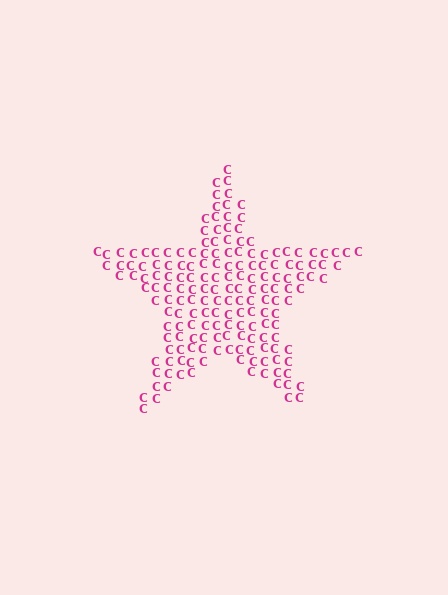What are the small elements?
The small elements are letter C's.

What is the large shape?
The large shape is a star.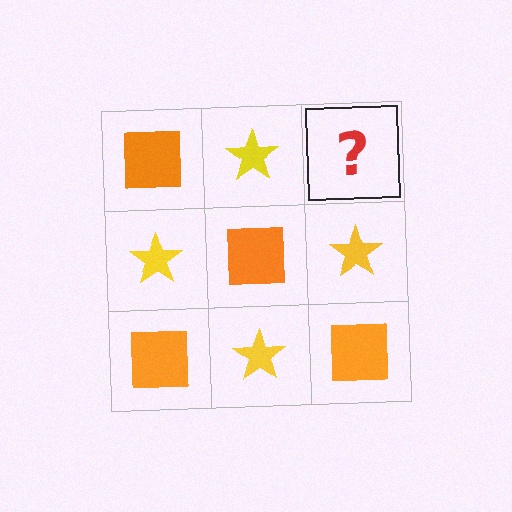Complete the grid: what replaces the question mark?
The question mark should be replaced with an orange square.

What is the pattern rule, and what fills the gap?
The rule is that it alternates orange square and yellow star in a checkerboard pattern. The gap should be filled with an orange square.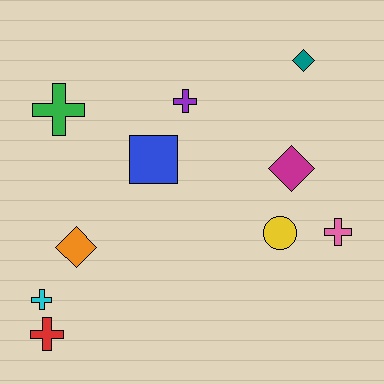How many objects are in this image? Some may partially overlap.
There are 10 objects.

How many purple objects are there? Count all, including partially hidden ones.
There is 1 purple object.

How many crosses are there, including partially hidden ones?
There are 5 crosses.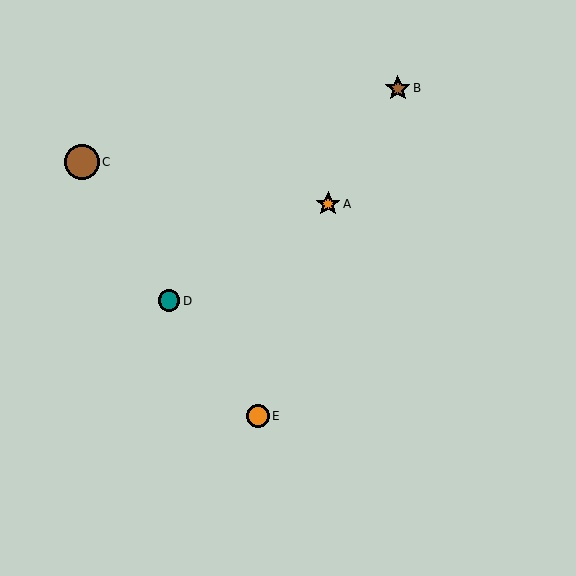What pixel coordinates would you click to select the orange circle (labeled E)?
Click at (258, 416) to select the orange circle E.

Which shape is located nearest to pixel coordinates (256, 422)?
The orange circle (labeled E) at (258, 416) is nearest to that location.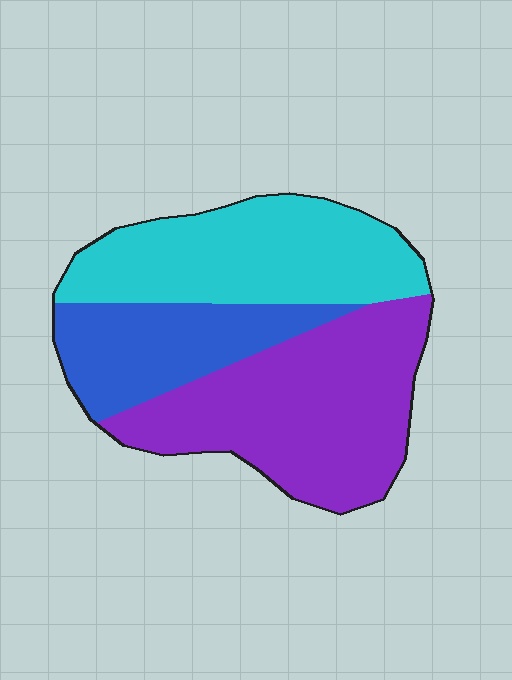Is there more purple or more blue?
Purple.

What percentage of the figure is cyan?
Cyan covers about 35% of the figure.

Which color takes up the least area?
Blue, at roughly 25%.